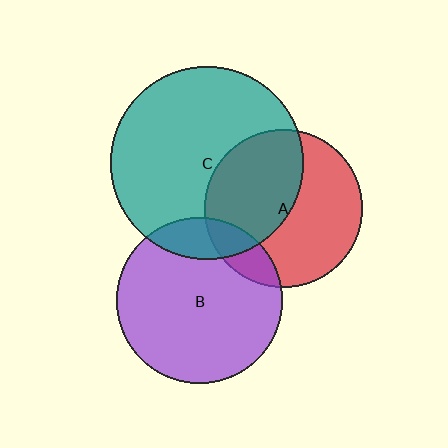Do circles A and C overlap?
Yes.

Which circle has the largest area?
Circle C (teal).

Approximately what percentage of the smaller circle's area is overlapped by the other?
Approximately 45%.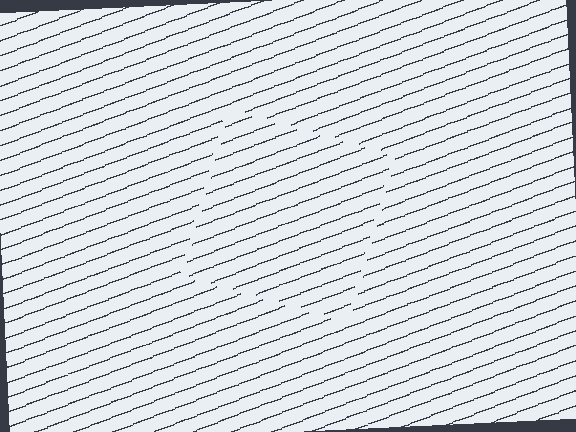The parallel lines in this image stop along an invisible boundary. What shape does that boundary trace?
An illusory square. The interior of the shape contains the same grating, shifted by half a period — the contour is defined by the phase discontinuity where line-ends from the inner and outer gratings abut.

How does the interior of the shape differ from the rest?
The interior of the shape contains the same grating, shifted by half a period — the contour is defined by the phase discontinuity where line-ends from the inner and outer gratings abut.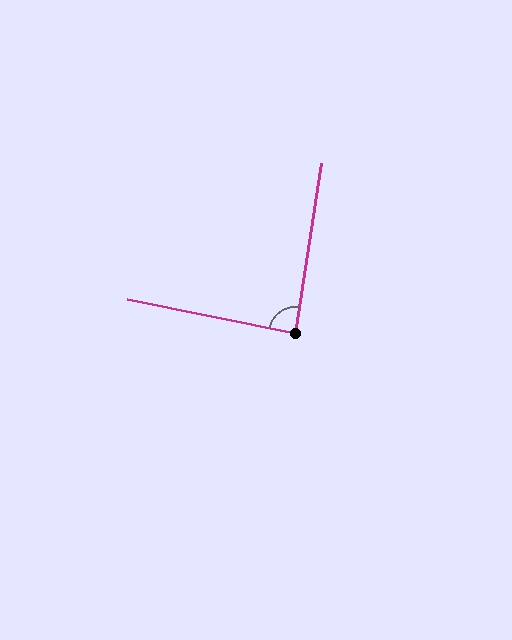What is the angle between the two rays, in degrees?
Approximately 87 degrees.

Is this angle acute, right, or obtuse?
It is approximately a right angle.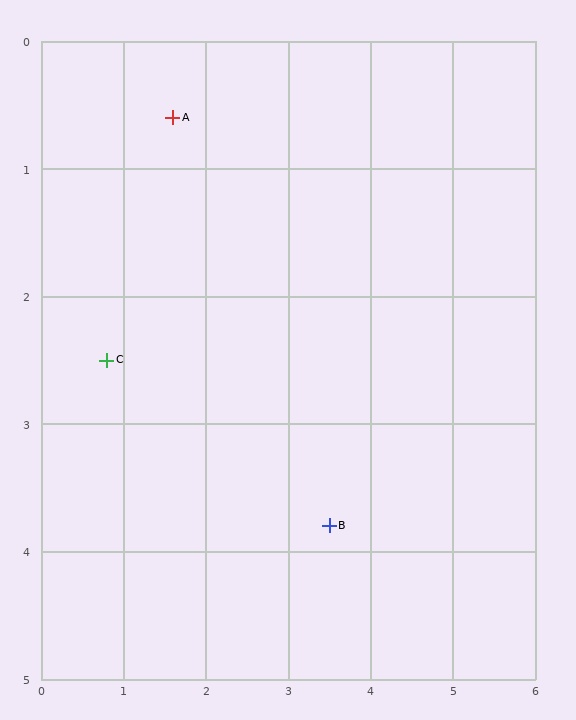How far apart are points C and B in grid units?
Points C and B are about 3.0 grid units apart.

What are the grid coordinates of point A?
Point A is at approximately (1.6, 0.6).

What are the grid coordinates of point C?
Point C is at approximately (0.8, 2.5).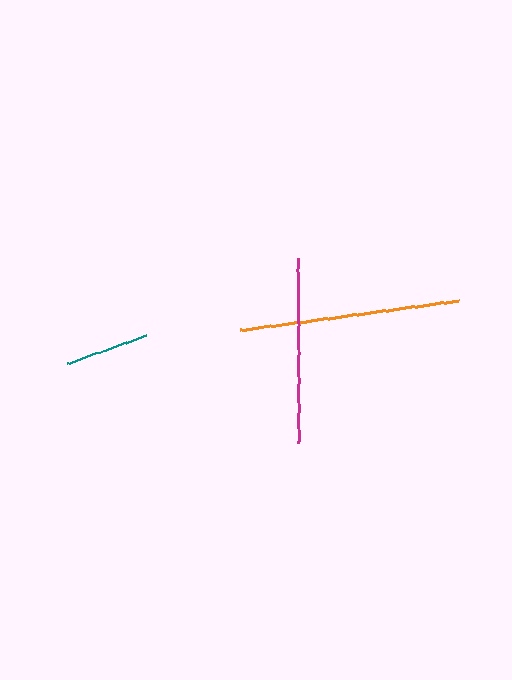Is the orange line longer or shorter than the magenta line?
The orange line is longer than the magenta line.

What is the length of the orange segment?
The orange segment is approximately 220 pixels long.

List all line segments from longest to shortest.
From longest to shortest: orange, magenta, teal.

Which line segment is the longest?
The orange line is the longest at approximately 220 pixels.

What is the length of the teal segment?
The teal segment is approximately 84 pixels long.